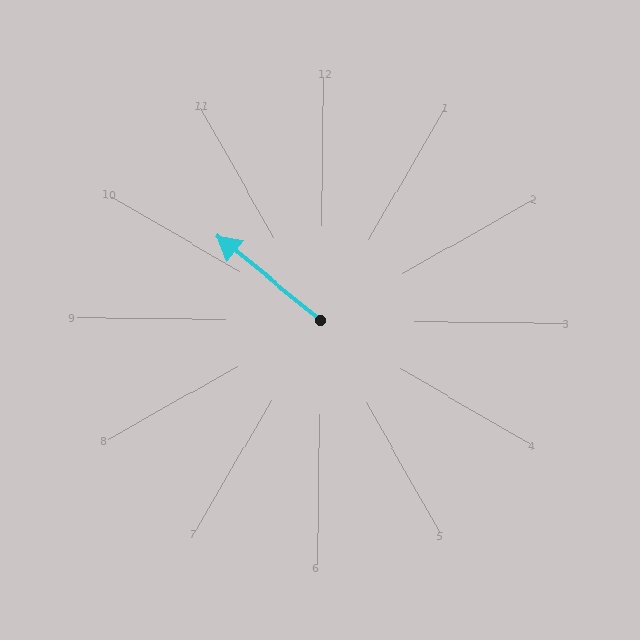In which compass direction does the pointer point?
Northwest.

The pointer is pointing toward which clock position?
Roughly 10 o'clock.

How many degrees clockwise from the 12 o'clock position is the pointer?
Approximately 308 degrees.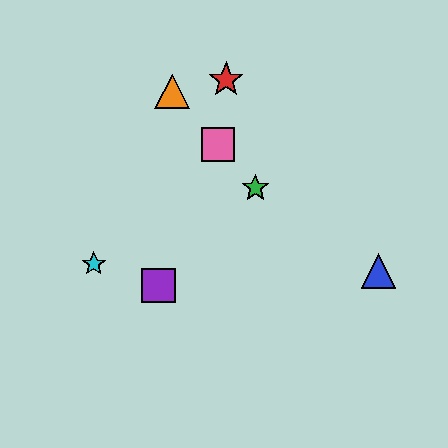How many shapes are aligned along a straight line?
4 shapes (the green star, the yellow square, the orange triangle, the pink square) are aligned along a straight line.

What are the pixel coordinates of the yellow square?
The yellow square is at (215, 142).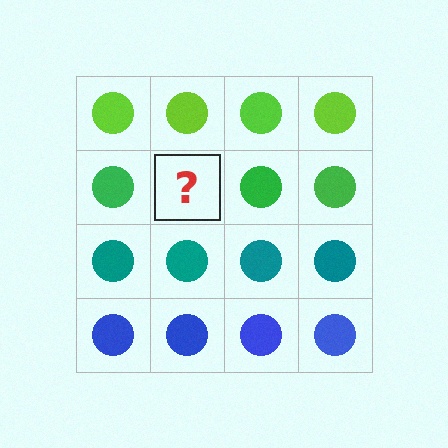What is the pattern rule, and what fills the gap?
The rule is that each row has a consistent color. The gap should be filled with a green circle.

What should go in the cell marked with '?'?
The missing cell should contain a green circle.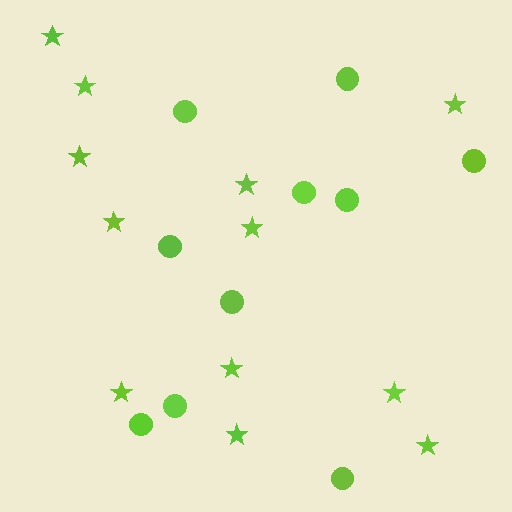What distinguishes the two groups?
There are 2 groups: one group of circles (10) and one group of stars (12).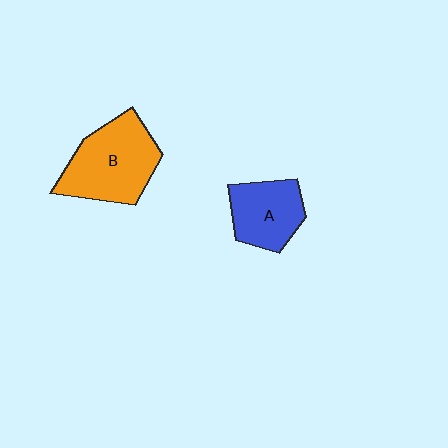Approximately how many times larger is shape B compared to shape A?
Approximately 1.5 times.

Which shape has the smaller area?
Shape A (blue).